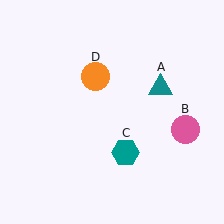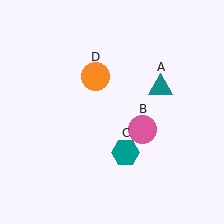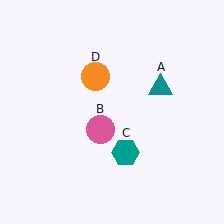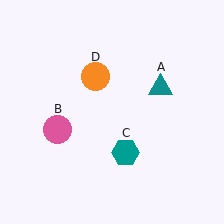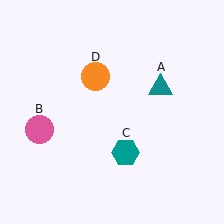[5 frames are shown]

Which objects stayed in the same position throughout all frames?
Teal triangle (object A) and teal hexagon (object C) and orange circle (object D) remained stationary.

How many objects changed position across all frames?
1 object changed position: pink circle (object B).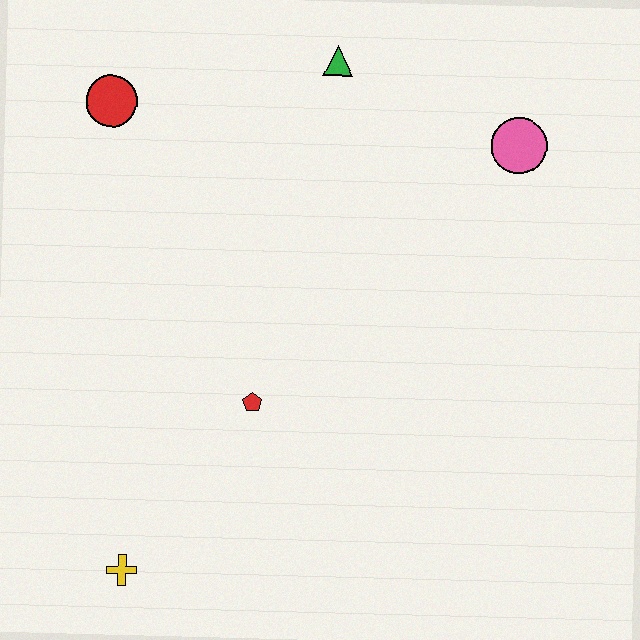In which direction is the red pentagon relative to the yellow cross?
The red pentagon is above the yellow cross.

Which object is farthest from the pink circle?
The yellow cross is farthest from the pink circle.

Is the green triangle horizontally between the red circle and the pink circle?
Yes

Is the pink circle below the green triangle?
Yes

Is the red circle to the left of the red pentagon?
Yes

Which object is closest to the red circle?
The green triangle is closest to the red circle.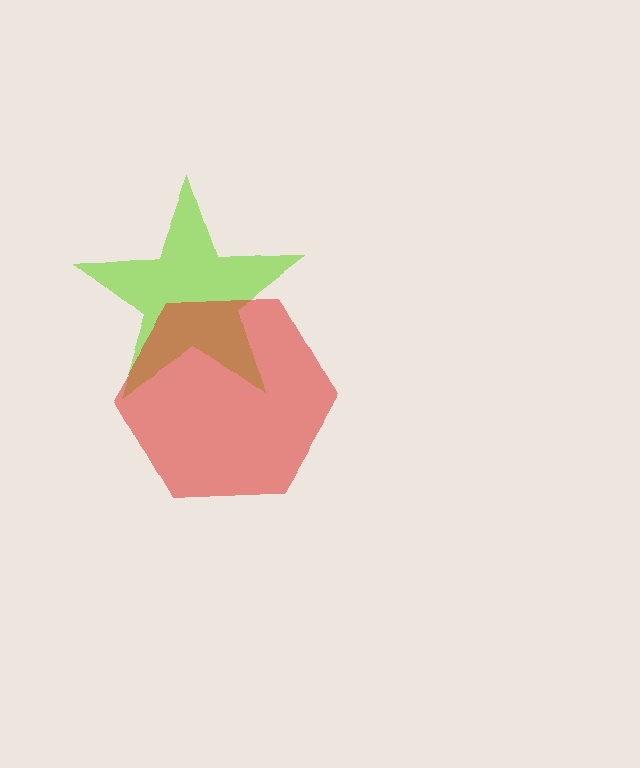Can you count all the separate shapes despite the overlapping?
Yes, there are 2 separate shapes.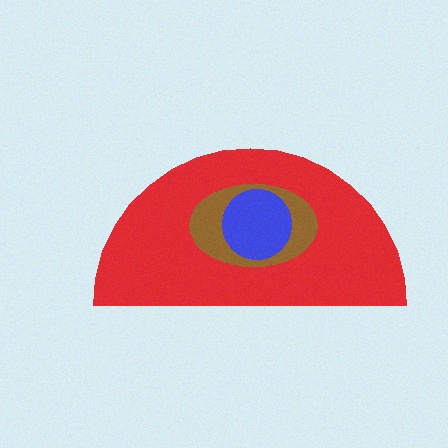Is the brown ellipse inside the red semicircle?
Yes.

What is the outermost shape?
The red semicircle.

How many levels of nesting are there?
3.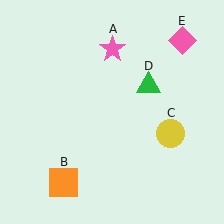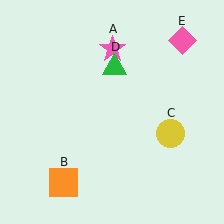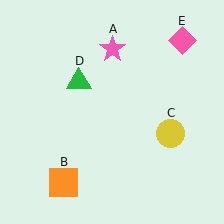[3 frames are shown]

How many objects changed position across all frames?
1 object changed position: green triangle (object D).